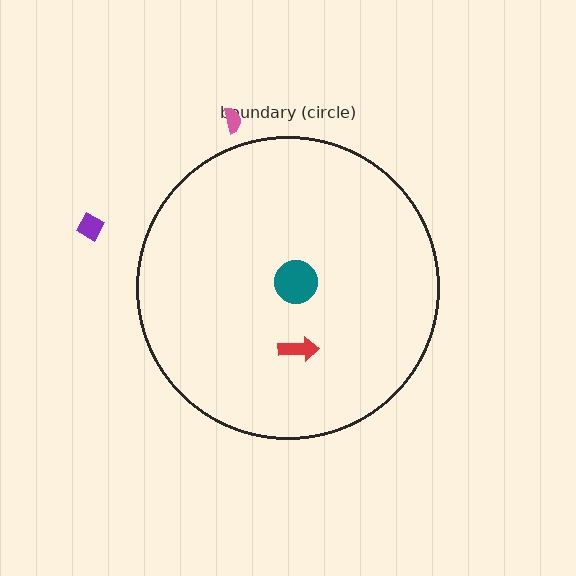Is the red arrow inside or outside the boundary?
Inside.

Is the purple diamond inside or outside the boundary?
Outside.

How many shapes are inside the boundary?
2 inside, 2 outside.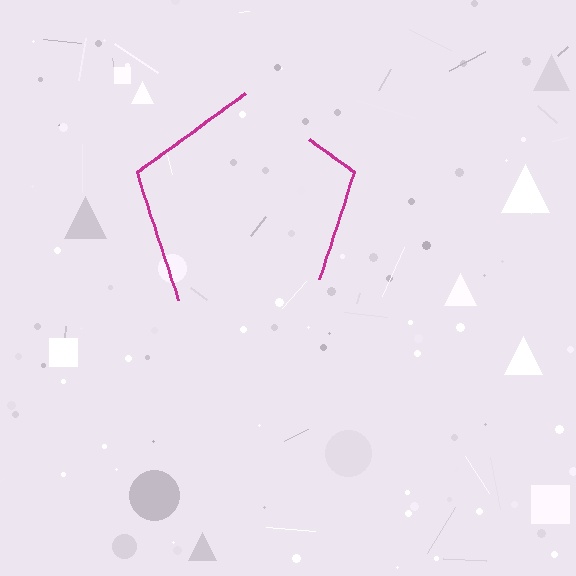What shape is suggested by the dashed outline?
The dashed outline suggests a pentagon.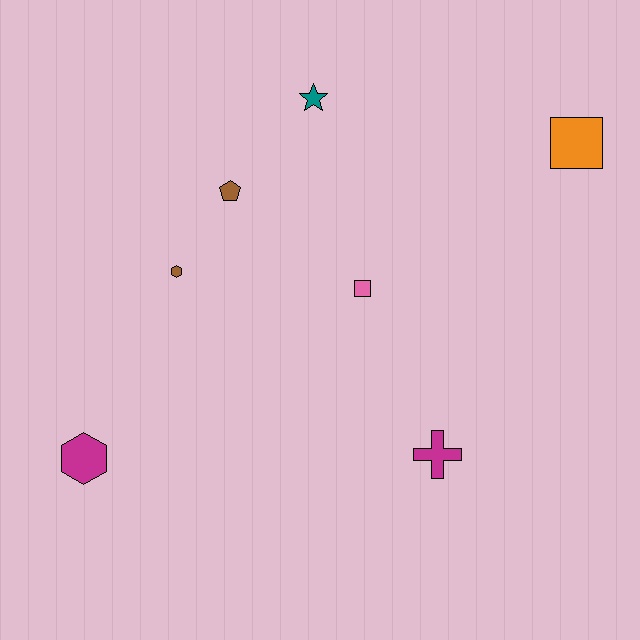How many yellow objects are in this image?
There are no yellow objects.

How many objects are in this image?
There are 7 objects.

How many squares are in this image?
There are 2 squares.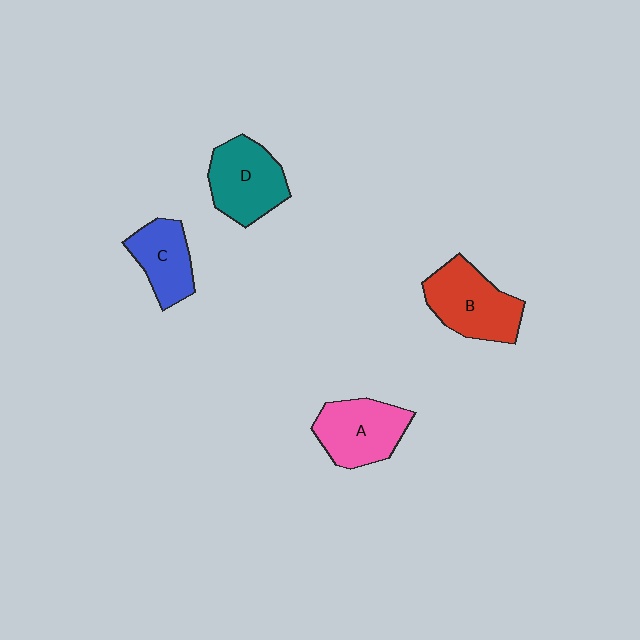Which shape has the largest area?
Shape B (red).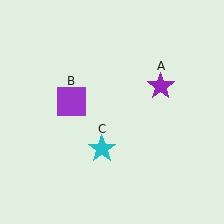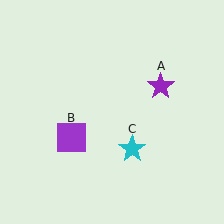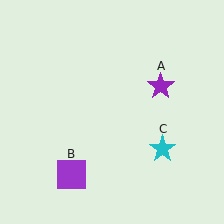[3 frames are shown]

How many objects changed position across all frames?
2 objects changed position: purple square (object B), cyan star (object C).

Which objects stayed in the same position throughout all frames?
Purple star (object A) remained stationary.